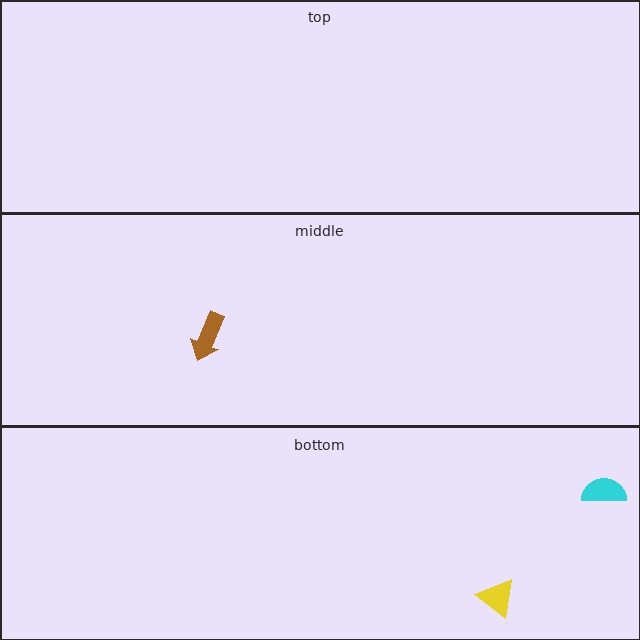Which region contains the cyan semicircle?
The bottom region.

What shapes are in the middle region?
The brown arrow.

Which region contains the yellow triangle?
The bottom region.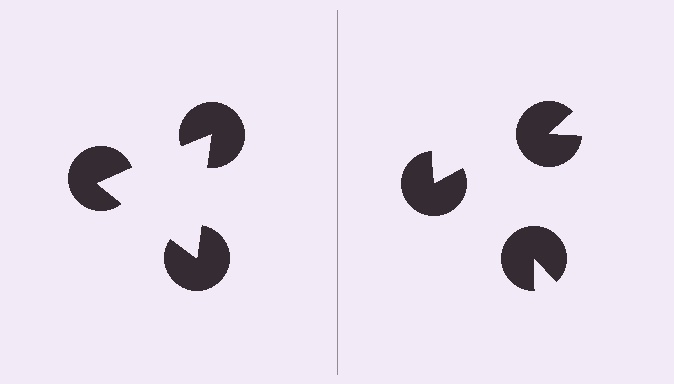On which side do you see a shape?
An illusory triangle appears on the left side. On the right side the wedge cuts are rotated, so no coherent shape forms.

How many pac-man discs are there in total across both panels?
6 — 3 on each side.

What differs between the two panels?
The pac-man discs are positioned identically on both sides; only the wedge orientations differ. On the left they align to a triangle; on the right they are misaligned.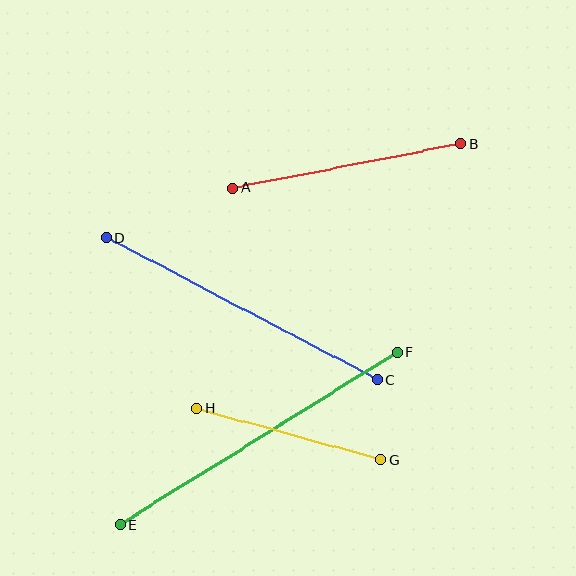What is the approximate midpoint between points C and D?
The midpoint is at approximately (242, 309) pixels.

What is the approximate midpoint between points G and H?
The midpoint is at approximately (289, 434) pixels.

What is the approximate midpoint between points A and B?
The midpoint is at approximately (347, 166) pixels.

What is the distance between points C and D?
The distance is approximately 306 pixels.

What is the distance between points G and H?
The distance is approximately 191 pixels.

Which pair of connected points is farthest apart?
Points E and F are farthest apart.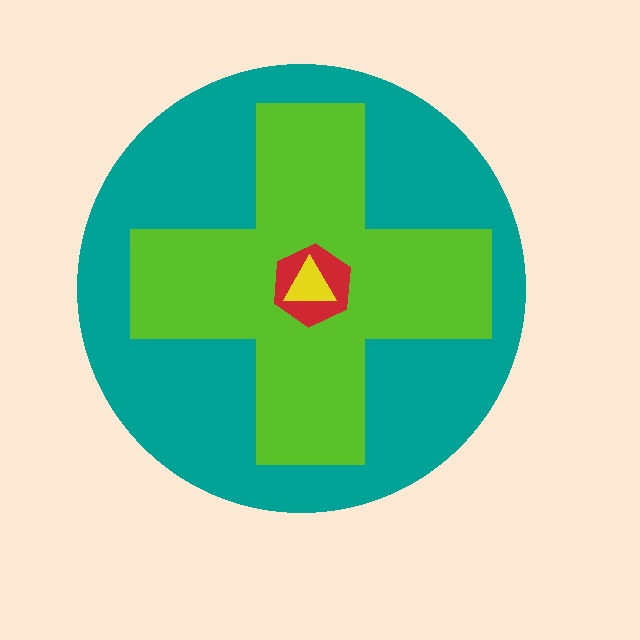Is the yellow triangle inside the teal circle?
Yes.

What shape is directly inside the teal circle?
The lime cross.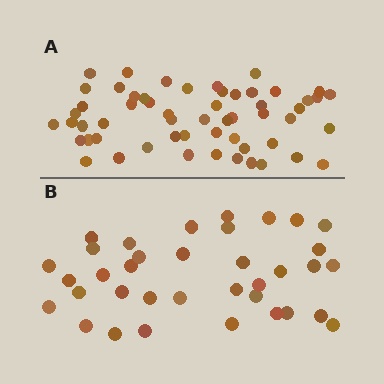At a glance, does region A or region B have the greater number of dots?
Region A (the top region) has more dots.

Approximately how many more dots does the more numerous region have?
Region A has approximately 20 more dots than region B.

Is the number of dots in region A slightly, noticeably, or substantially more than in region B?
Region A has substantially more. The ratio is roughly 1.6 to 1.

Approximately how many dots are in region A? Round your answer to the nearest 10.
About 60 dots. (The exact count is 56, which rounds to 60.)